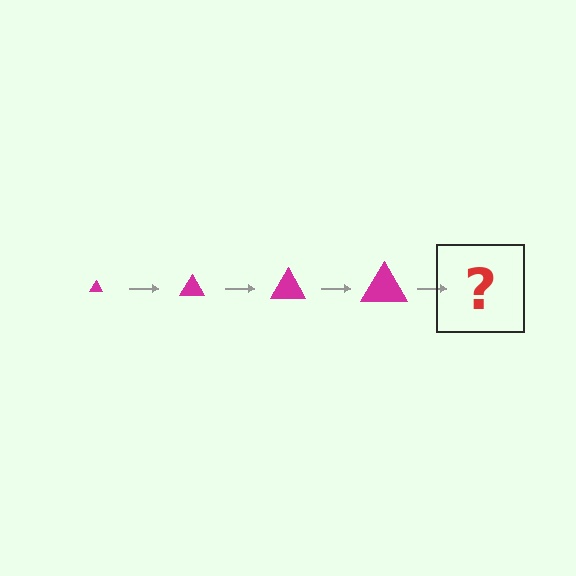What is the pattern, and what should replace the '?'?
The pattern is that the triangle gets progressively larger each step. The '?' should be a magenta triangle, larger than the previous one.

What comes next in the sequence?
The next element should be a magenta triangle, larger than the previous one.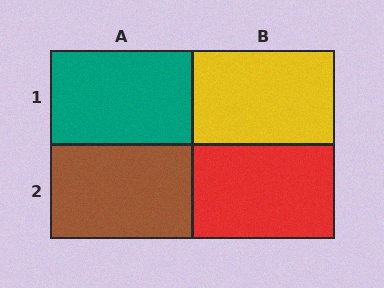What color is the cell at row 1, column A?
Teal.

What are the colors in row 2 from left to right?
Brown, red.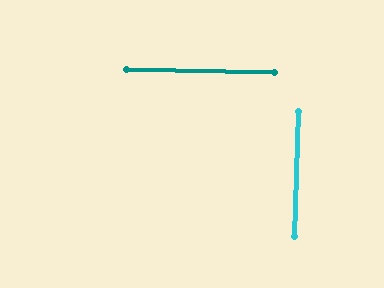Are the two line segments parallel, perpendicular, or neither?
Perpendicular — they meet at approximately 90°.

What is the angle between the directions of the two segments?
Approximately 90 degrees.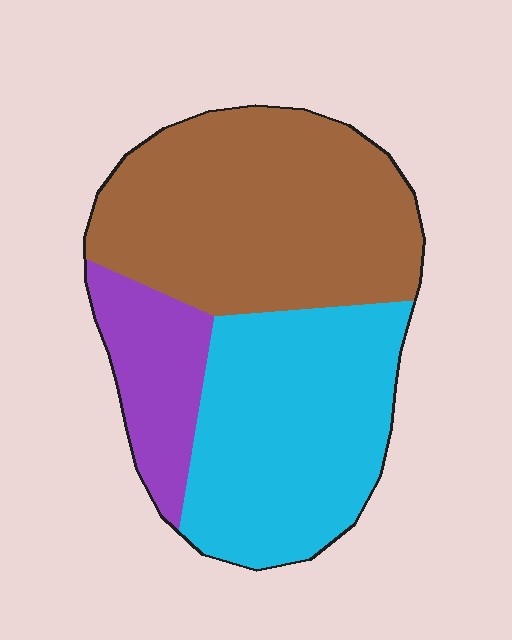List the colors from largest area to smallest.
From largest to smallest: brown, cyan, purple.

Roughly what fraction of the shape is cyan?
Cyan takes up about two fifths (2/5) of the shape.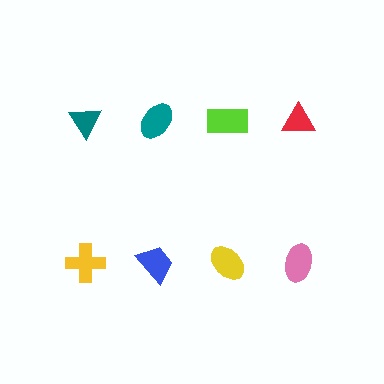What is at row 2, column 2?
A blue trapezoid.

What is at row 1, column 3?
A lime rectangle.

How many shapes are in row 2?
4 shapes.